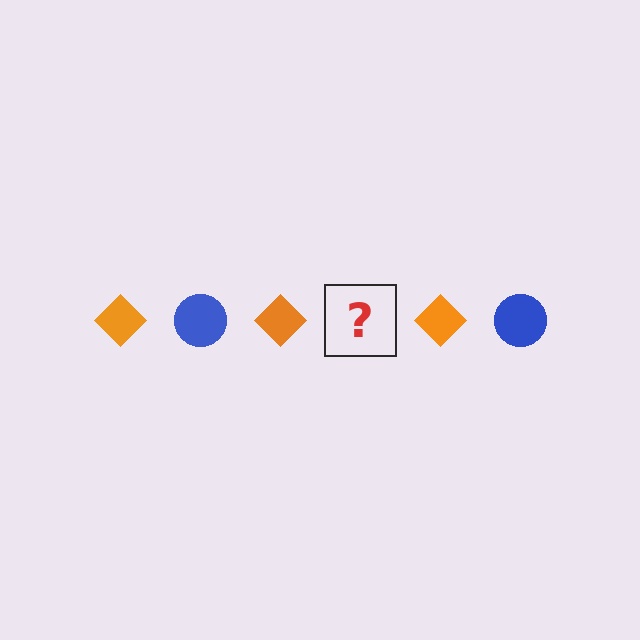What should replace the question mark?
The question mark should be replaced with a blue circle.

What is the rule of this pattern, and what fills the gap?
The rule is that the pattern alternates between orange diamond and blue circle. The gap should be filled with a blue circle.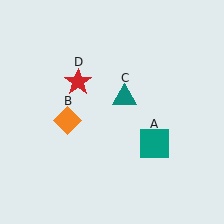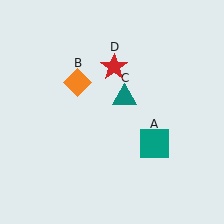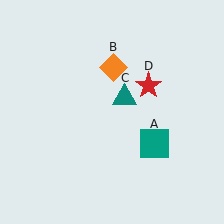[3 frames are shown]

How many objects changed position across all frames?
2 objects changed position: orange diamond (object B), red star (object D).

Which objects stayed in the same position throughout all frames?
Teal square (object A) and teal triangle (object C) remained stationary.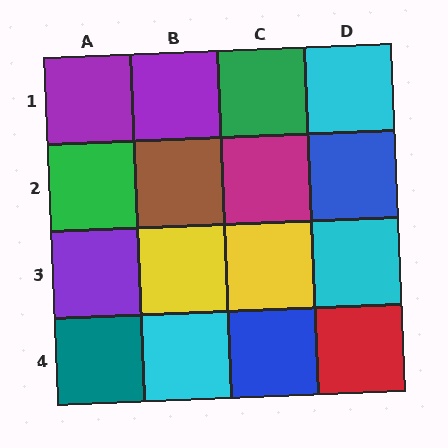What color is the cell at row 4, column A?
Teal.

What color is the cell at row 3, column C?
Yellow.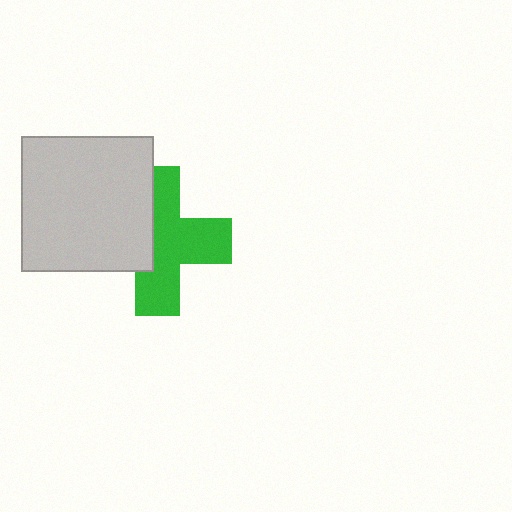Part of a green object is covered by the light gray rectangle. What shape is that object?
It is a cross.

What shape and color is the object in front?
The object in front is a light gray rectangle.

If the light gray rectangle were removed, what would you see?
You would see the complete green cross.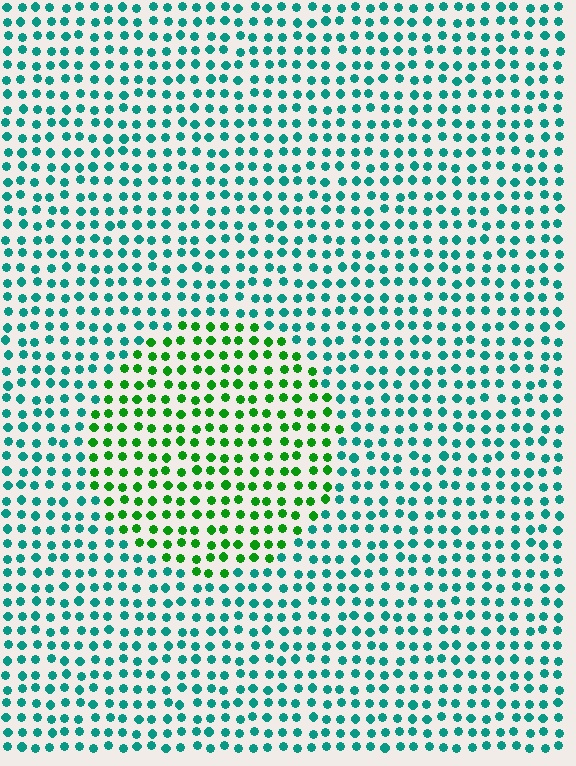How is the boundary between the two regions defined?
The boundary is defined purely by a slight shift in hue (about 49 degrees). Spacing, size, and orientation are identical on both sides.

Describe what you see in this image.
The image is filled with small teal elements in a uniform arrangement. A circle-shaped region is visible where the elements are tinted to a slightly different hue, forming a subtle color boundary.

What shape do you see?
I see a circle.